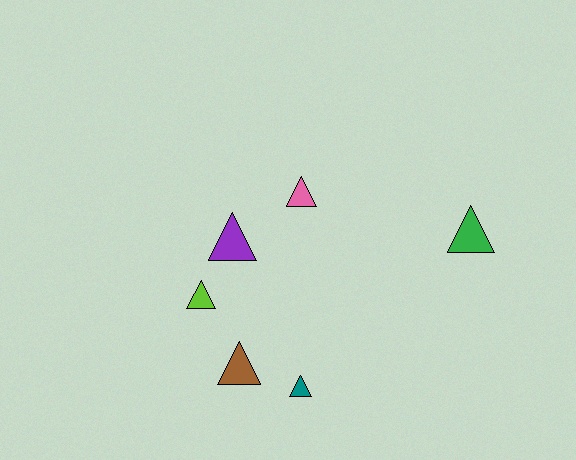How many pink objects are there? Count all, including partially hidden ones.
There is 1 pink object.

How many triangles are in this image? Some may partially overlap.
There are 6 triangles.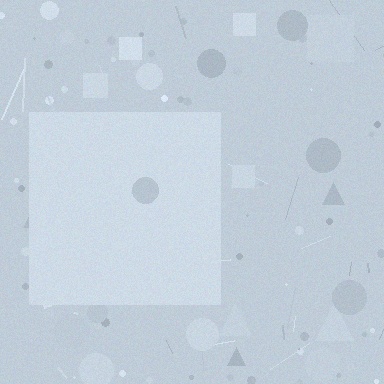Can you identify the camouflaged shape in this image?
The camouflaged shape is a square.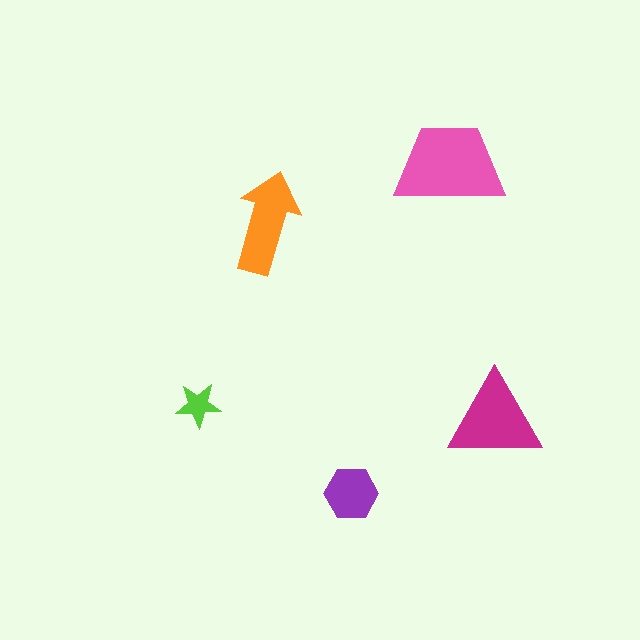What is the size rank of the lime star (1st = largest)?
5th.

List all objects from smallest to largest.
The lime star, the purple hexagon, the orange arrow, the magenta triangle, the pink trapezoid.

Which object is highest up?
The pink trapezoid is topmost.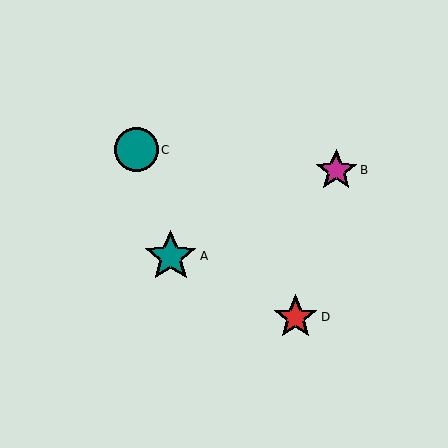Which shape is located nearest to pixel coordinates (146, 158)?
The teal circle (labeled C) at (136, 150) is nearest to that location.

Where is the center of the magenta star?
The center of the magenta star is at (336, 171).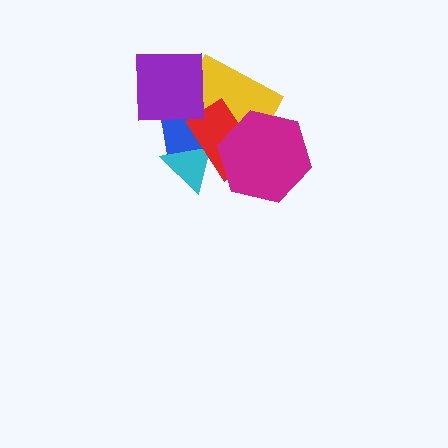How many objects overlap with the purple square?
2 objects overlap with the purple square.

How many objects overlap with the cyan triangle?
2 objects overlap with the cyan triangle.